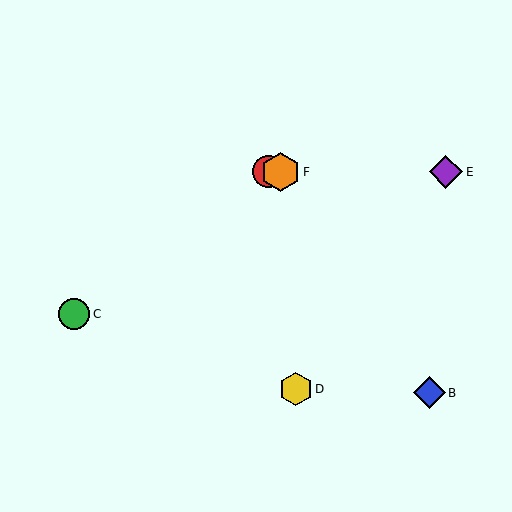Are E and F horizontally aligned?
Yes, both are at y≈172.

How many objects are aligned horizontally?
3 objects (A, E, F) are aligned horizontally.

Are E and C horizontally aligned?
No, E is at y≈172 and C is at y≈314.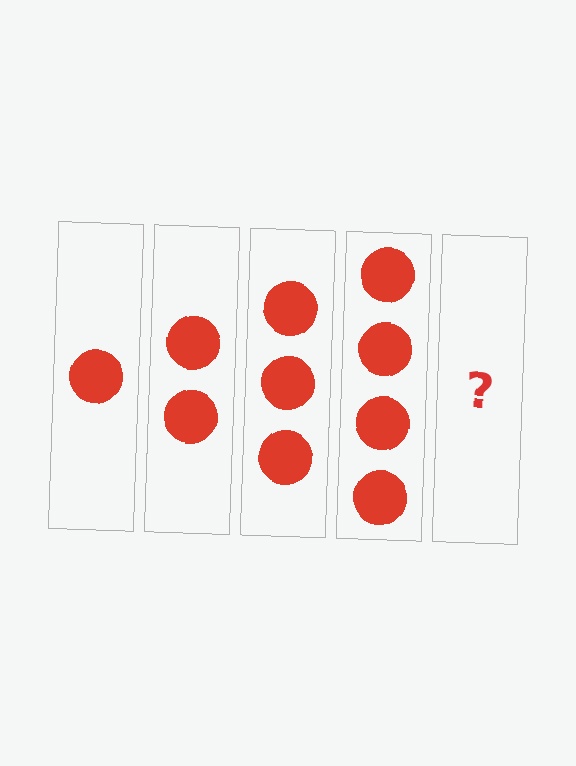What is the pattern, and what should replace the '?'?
The pattern is that each step adds one more circle. The '?' should be 5 circles.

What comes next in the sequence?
The next element should be 5 circles.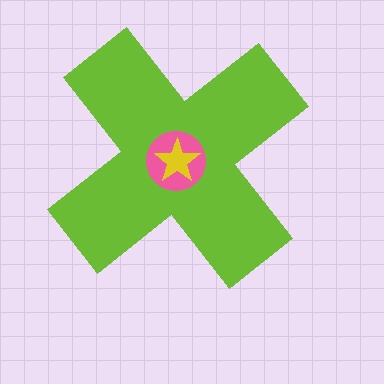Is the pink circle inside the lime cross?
Yes.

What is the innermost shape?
The yellow star.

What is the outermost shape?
The lime cross.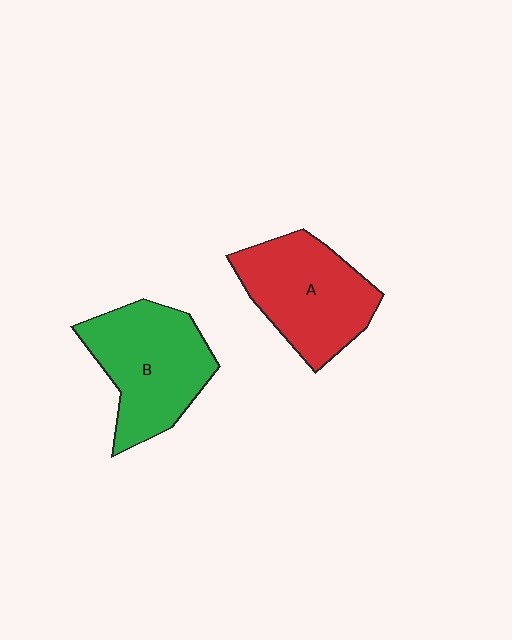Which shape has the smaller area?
Shape A (red).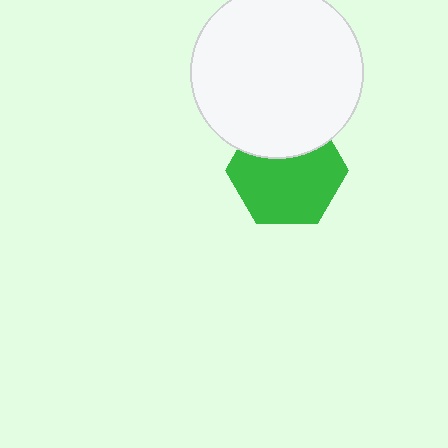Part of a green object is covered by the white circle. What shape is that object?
It is a hexagon.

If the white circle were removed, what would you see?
You would see the complete green hexagon.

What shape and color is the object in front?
The object in front is a white circle.